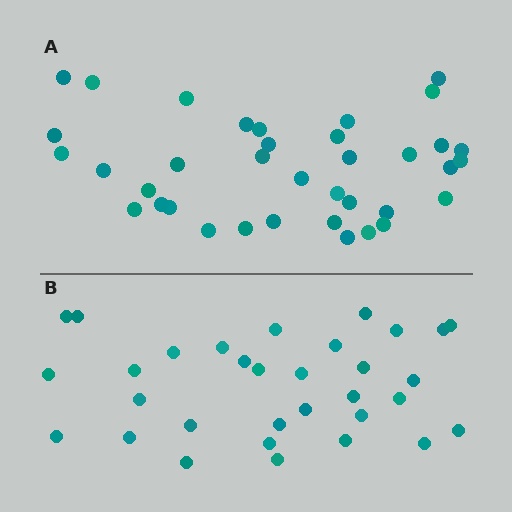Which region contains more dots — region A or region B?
Region A (the top region) has more dots.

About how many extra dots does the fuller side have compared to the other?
Region A has about 5 more dots than region B.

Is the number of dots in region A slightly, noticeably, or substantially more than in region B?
Region A has only slightly more — the two regions are fairly close. The ratio is roughly 1.2 to 1.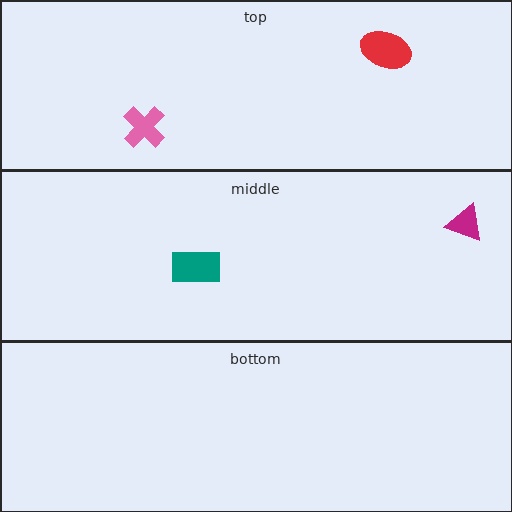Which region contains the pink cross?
The top region.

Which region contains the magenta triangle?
The middle region.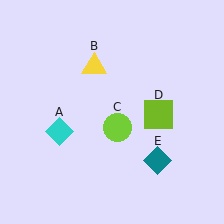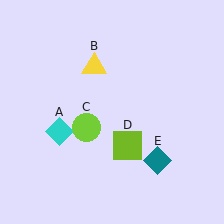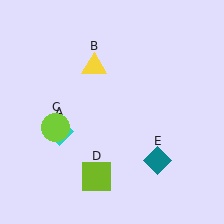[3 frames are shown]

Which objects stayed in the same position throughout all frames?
Cyan diamond (object A) and yellow triangle (object B) and teal diamond (object E) remained stationary.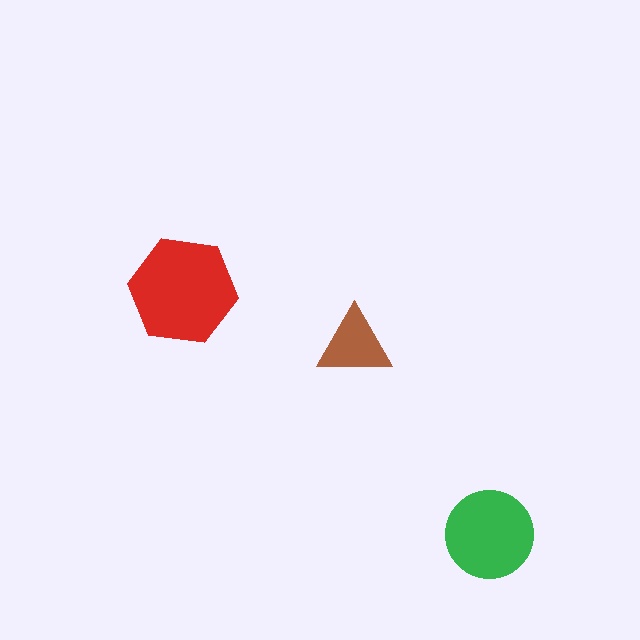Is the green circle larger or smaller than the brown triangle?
Larger.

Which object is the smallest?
The brown triangle.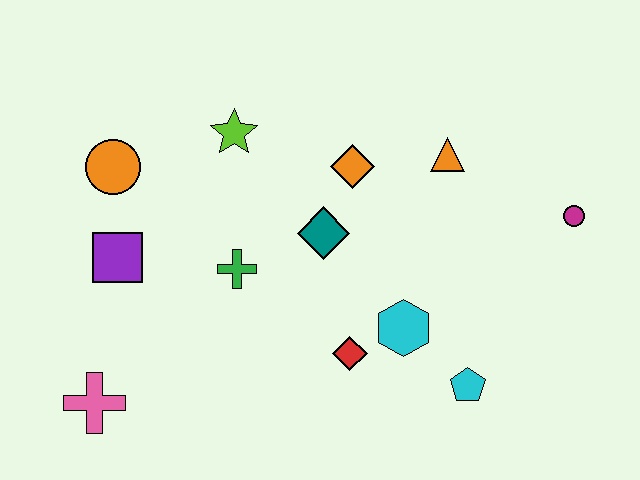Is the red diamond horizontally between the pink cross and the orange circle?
No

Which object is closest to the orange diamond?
The teal diamond is closest to the orange diamond.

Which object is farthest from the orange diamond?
The pink cross is farthest from the orange diamond.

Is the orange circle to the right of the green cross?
No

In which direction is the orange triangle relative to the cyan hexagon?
The orange triangle is above the cyan hexagon.